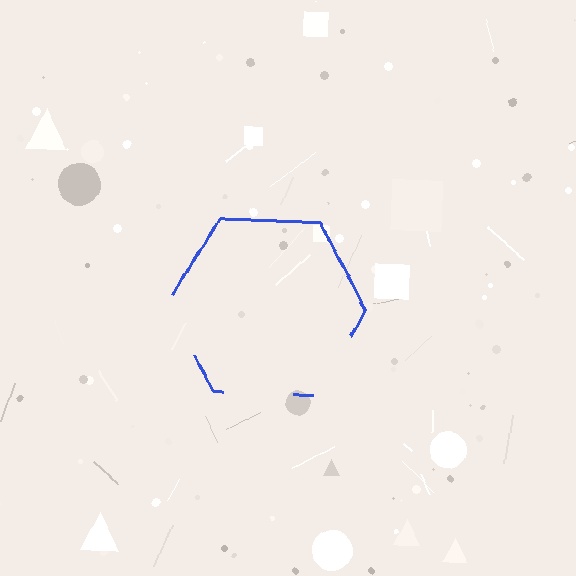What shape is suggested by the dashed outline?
The dashed outline suggests a hexagon.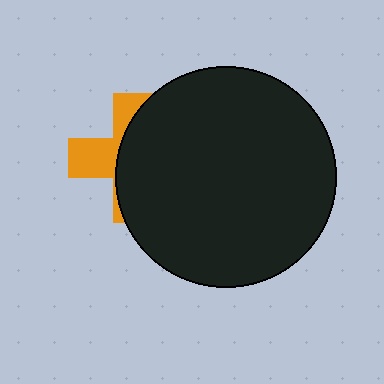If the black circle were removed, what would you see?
You would see the complete orange cross.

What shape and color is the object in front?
The object in front is a black circle.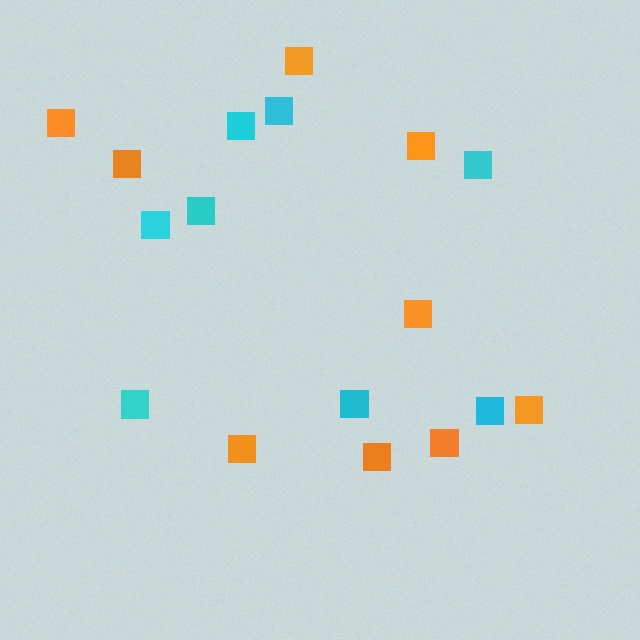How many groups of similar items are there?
There are 2 groups: one group of orange squares (9) and one group of cyan squares (8).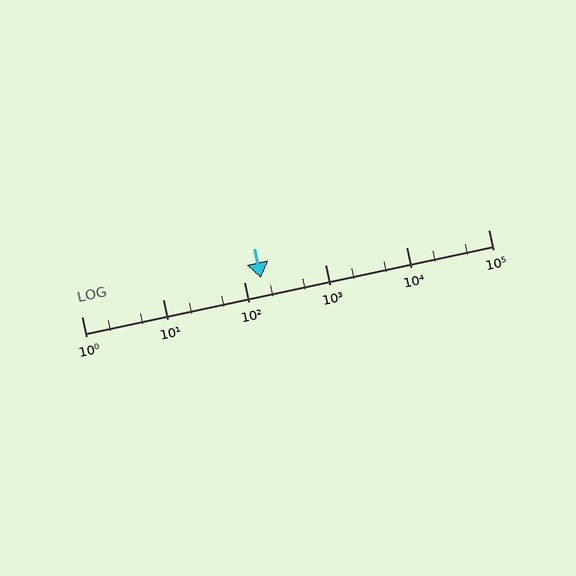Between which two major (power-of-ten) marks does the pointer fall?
The pointer is between 100 and 1000.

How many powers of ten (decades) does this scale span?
The scale spans 5 decades, from 1 to 100000.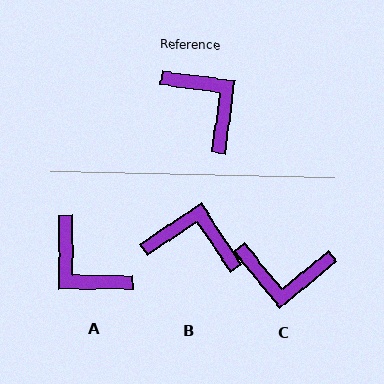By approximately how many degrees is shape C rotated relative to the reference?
Approximately 133 degrees clockwise.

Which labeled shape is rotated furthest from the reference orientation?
A, about 173 degrees away.